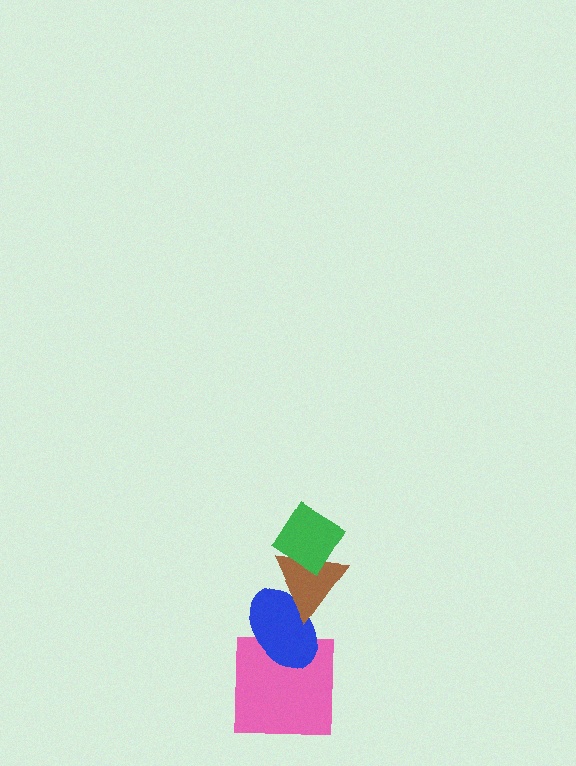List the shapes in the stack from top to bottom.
From top to bottom: the green diamond, the brown triangle, the blue ellipse, the pink square.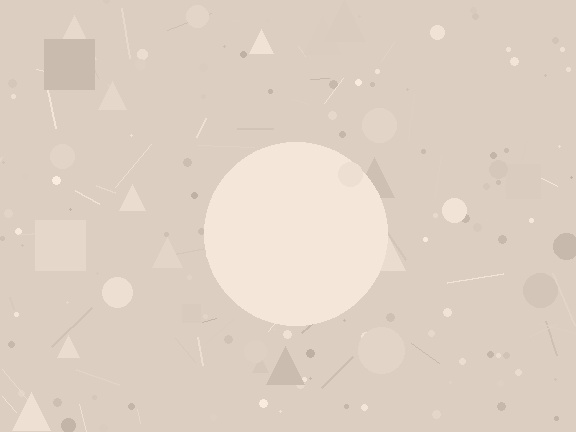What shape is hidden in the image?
A circle is hidden in the image.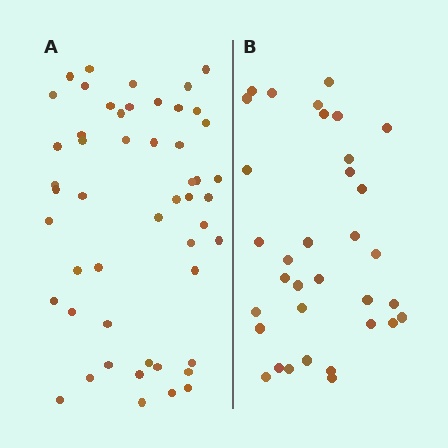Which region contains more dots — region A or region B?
Region A (the left region) has more dots.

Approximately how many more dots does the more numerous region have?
Region A has approximately 15 more dots than region B.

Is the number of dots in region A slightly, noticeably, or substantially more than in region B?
Region A has substantially more. The ratio is roughly 1.5 to 1.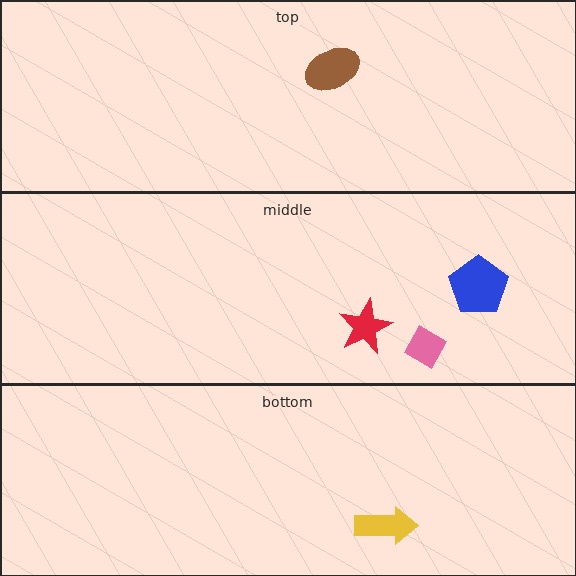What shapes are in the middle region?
The blue pentagon, the red star, the pink diamond.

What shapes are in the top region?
The brown ellipse.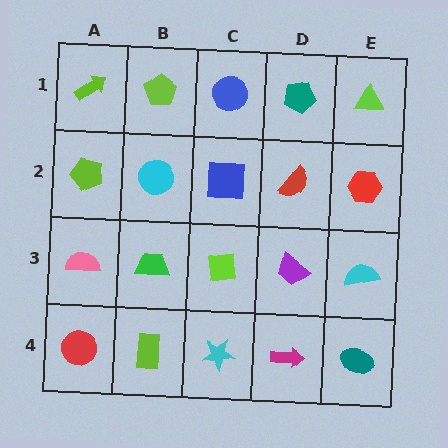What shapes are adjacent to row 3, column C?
A blue square (row 2, column C), a cyan star (row 4, column C), a green trapezoid (row 3, column B), a purple trapezoid (row 3, column D).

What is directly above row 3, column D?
A red semicircle.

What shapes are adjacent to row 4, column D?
A purple trapezoid (row 3, column D), a cyan star (row 4, column C), a teal ellipse (row 4, column E).